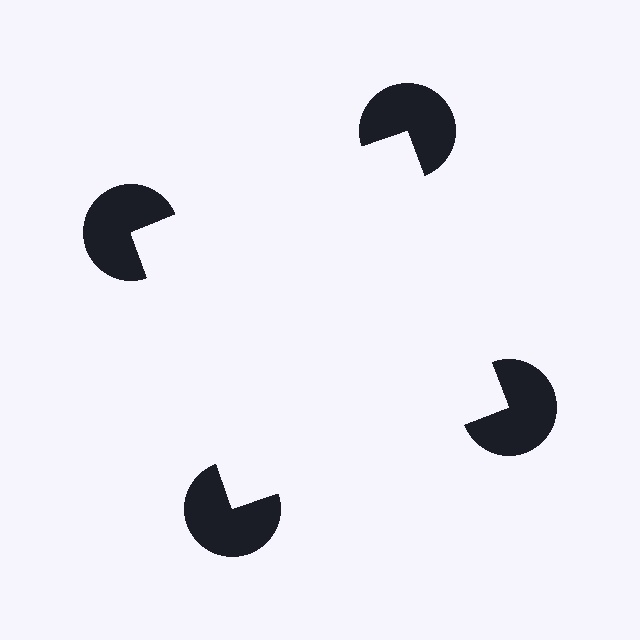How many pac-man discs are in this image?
There are 4 — one at each vertex of the illusory square.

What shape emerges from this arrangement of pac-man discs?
An illusory square — its edges are inferred from the aligned wedge cuts in the pac-man discs, not physically drawn.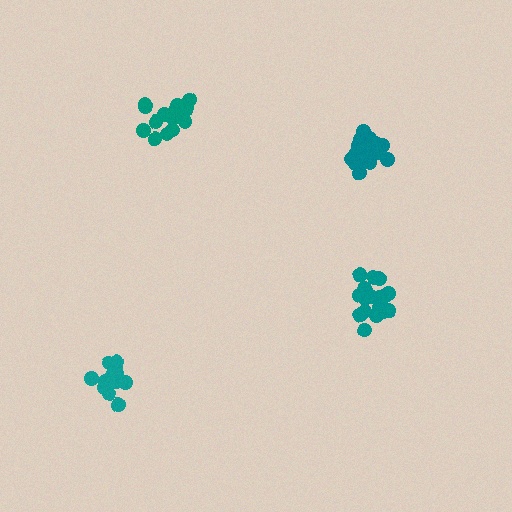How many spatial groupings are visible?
There are 4 spatial groupings.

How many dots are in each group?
Group 1: 20 dots, Group 2: 15 dots, Group 3: 15 dots, Group 4: 20 dots (70 total).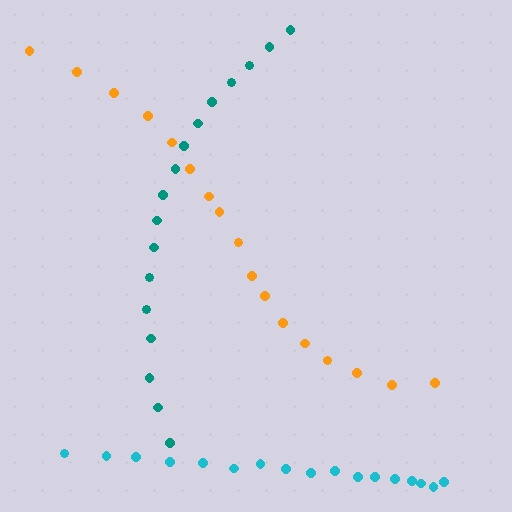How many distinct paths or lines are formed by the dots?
There are 3 distinct paths.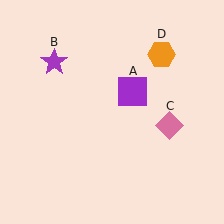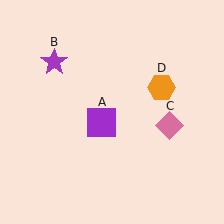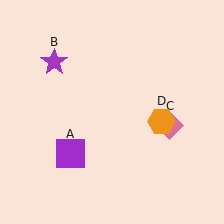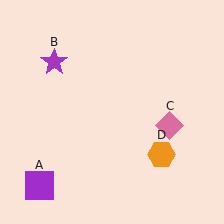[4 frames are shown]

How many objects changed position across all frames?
2 objects changed position: purple square (object A), orange hexagon (object D).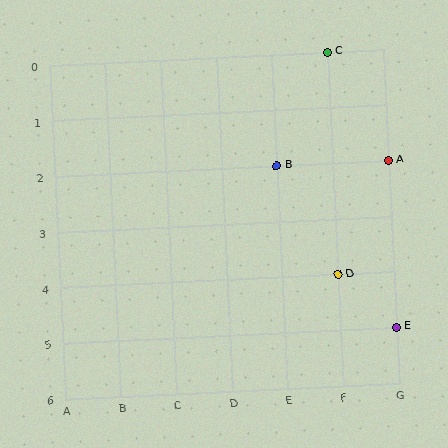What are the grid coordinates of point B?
Point B is at grid coordinates (E, 2).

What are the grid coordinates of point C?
Point C is at grid coordinates (F, 0).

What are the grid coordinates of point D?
Point D is at grid coordinates (F, 4).